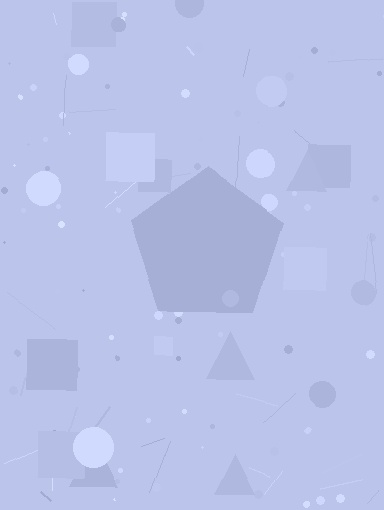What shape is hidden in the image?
A pentagon is hidden in the image.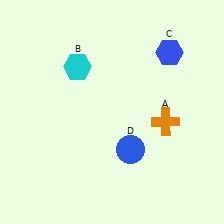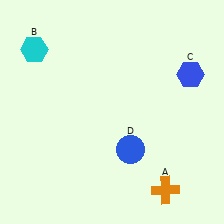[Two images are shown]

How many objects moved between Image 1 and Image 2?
3 objects moved between the two images.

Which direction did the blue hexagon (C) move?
The blue hexagon (C) moved down.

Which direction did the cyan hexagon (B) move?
The cyan hexagon (B) moved left.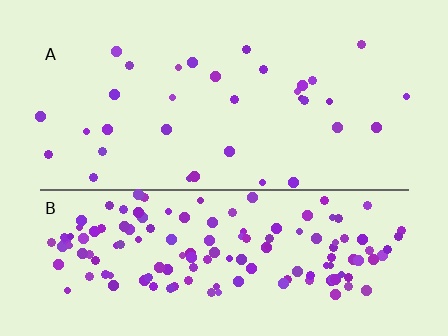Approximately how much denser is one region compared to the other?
Approximately 4.6× — region B over region A.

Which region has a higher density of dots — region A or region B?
B (the bottom).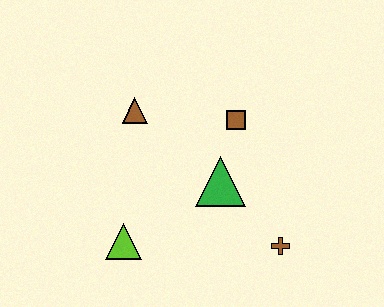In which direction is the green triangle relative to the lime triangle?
The green triangle is to the right of the lime triangle.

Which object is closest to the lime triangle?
The green triangle is closest to the lime triangle.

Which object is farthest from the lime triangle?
The brown square is farthest from the lime triangle.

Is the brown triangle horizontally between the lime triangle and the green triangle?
Yes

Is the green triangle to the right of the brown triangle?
Yes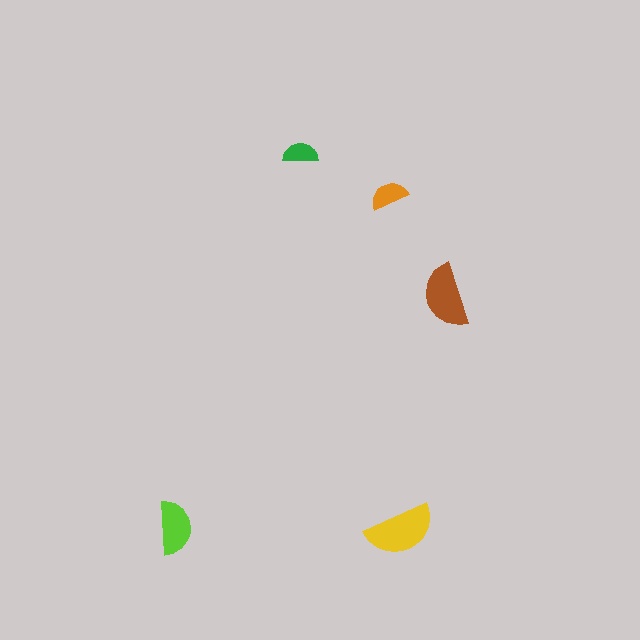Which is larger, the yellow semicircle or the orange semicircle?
The yellow one.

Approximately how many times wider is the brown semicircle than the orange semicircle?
About 1.5 times wider.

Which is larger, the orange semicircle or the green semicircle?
The orange one.